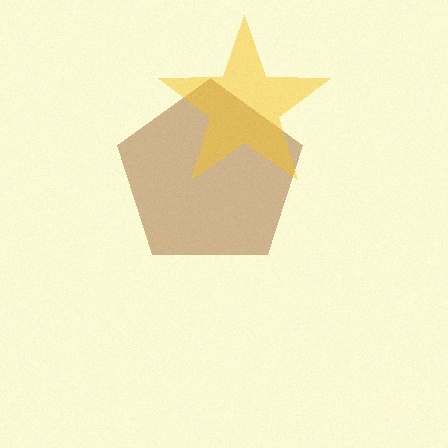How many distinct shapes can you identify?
There are 2 distinct shapes: a brown pentagon, a yellow star.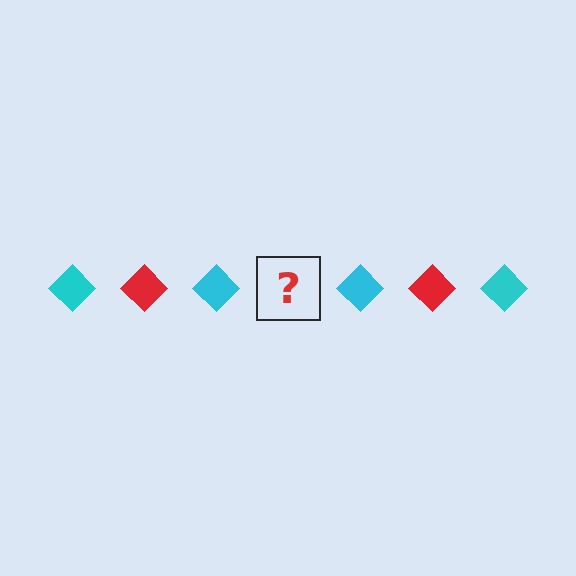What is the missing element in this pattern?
The missing element is a red diamond.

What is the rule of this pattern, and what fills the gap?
The rule is that the pattern cycles through cyan, red diamonds. The gap should be filled with a red diamond.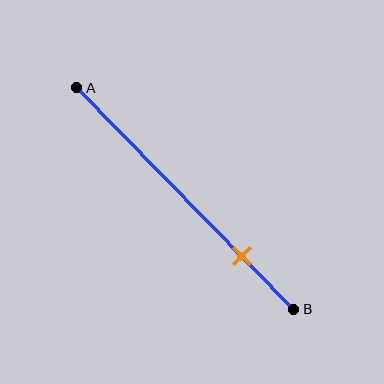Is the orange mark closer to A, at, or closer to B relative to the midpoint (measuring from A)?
The orange mark is closer to point B than the midpoint of segment AB.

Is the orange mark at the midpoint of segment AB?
No, the mark is at about 75% from A, not at the 50% midpoint.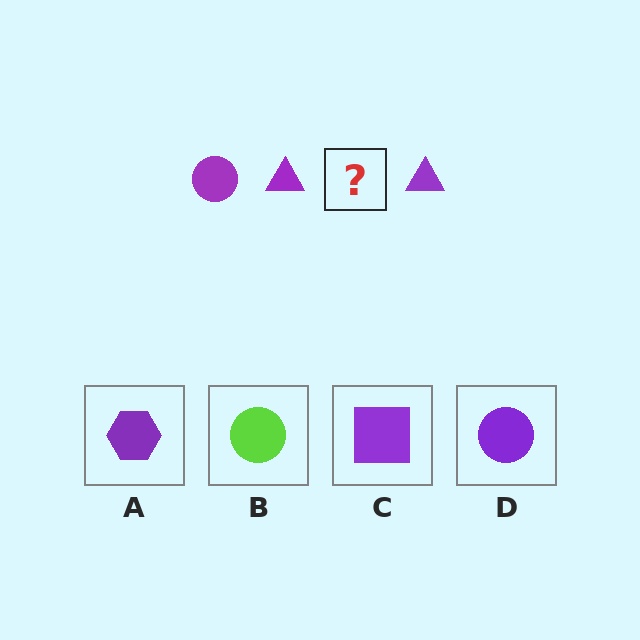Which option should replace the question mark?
Option D.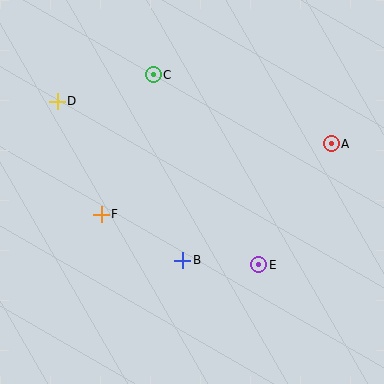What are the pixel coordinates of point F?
Point F is at (101, 214).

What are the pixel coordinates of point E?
Point E is at (259, 265).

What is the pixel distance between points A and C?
The distance between A and C is 191 pixels.